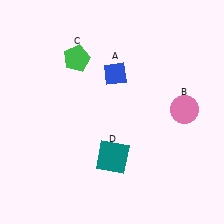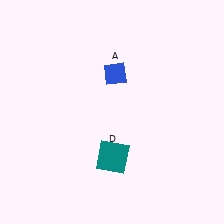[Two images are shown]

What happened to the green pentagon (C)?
The green pentagon (C) was removed in Image 2. It was in the top-left area of Image 1.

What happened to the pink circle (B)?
The pink circle (B) was removed in Image 2. It was in the top-right area of Image 1.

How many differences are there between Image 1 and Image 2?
There are 2 differences between the two images.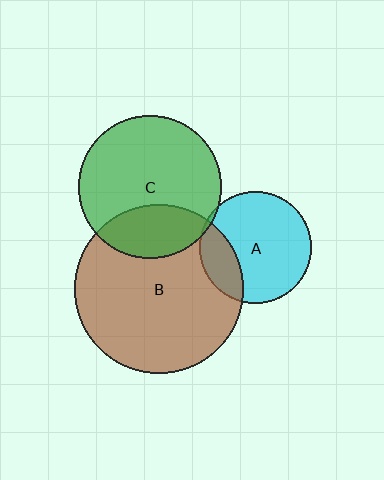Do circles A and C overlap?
Yes.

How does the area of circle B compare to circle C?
Approximately 1.4 times.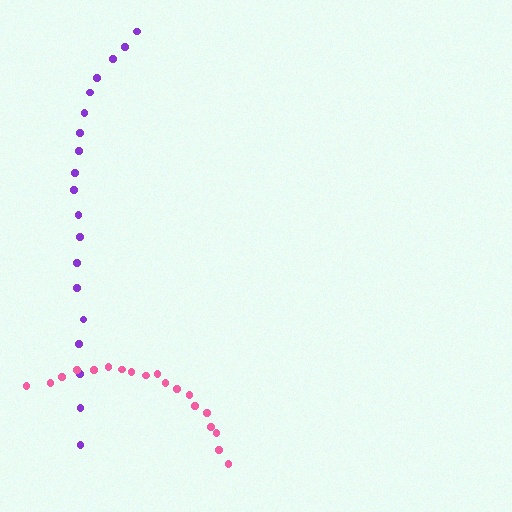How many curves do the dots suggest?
There are 2 distinct paths.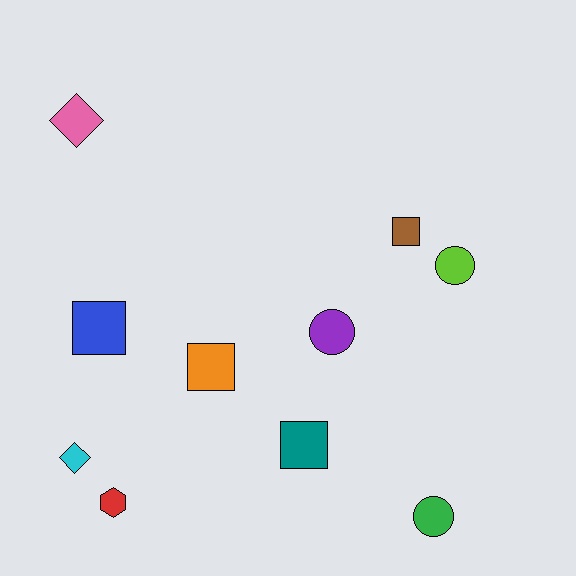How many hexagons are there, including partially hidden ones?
There is 1 hexagon.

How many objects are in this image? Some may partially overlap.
There are 10 objects.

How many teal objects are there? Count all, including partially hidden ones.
There is 1 teal object.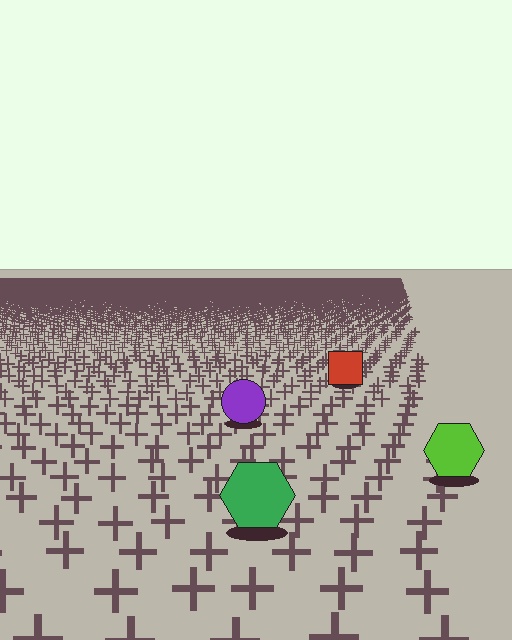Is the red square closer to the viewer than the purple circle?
No. The purple circle is closer — you can tell from the texture gradient: the ground texture is coarser near it.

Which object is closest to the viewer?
The green hexagon is closest. The texture marks near it are larger and more spread out.